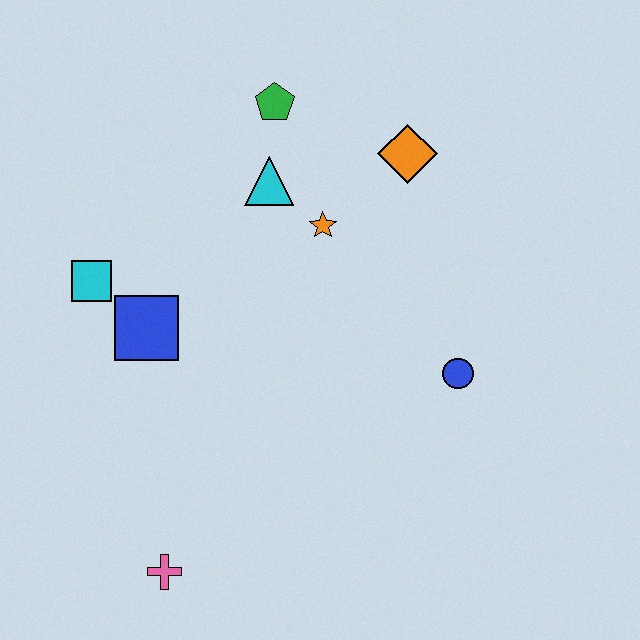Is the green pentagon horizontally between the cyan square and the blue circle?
Yes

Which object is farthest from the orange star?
The pink cross is farthest from the orange star.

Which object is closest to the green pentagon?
The cyan triangle is closest to the green pentagon.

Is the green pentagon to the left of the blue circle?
Yes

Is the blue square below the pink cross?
No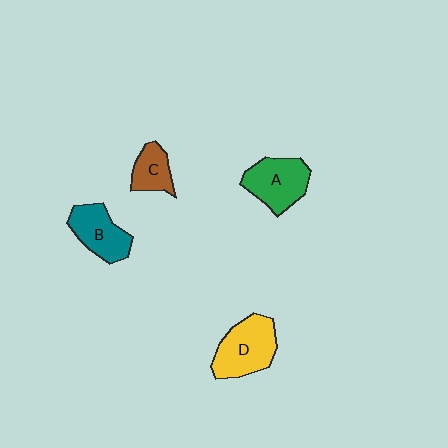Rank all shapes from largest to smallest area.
From largest to smallest: D (yellow), A (green), B (teal), C (brown).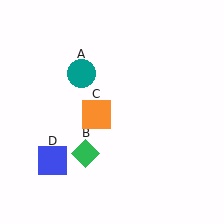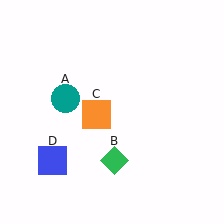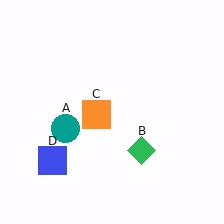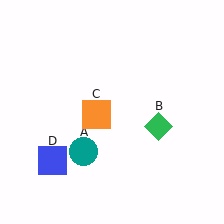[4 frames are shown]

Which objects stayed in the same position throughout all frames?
Orange square (object C) and blue square (object D) remained stationary.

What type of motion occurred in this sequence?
The teal circle (object A), green diamond (object B) rotated counterclockwise around the center of the scene.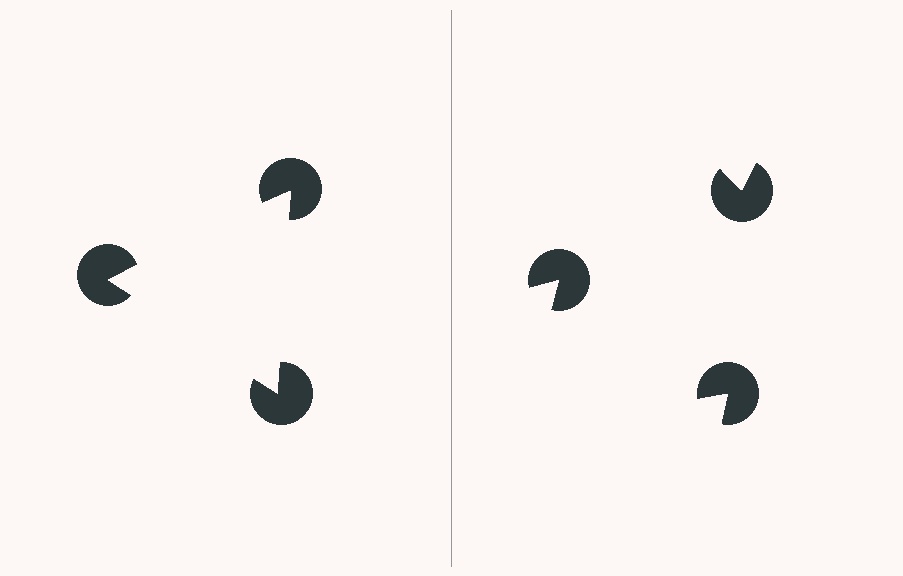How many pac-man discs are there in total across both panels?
6 — 3 on each side.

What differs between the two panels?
The pac-man discs are positioned identically on both sides; only the wedge orientations differ. On the left they align to a triangle; on the right they are misaligned.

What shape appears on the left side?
An illusory triangle.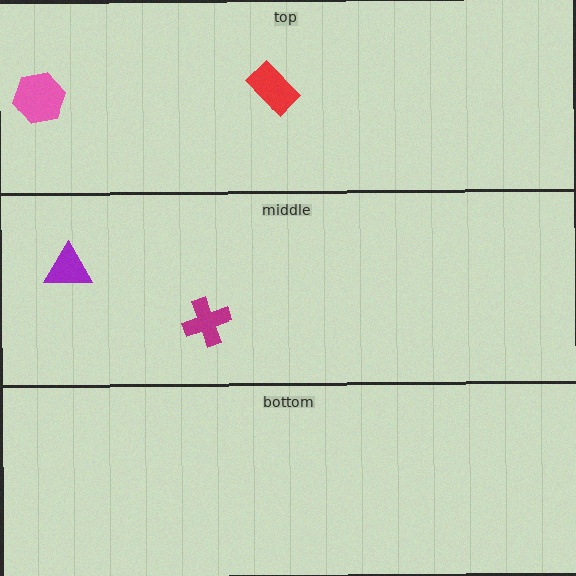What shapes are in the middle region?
The purple triangle, the magenta cross.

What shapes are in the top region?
The red rectangle, the pink hexagon.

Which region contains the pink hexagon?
The top region.